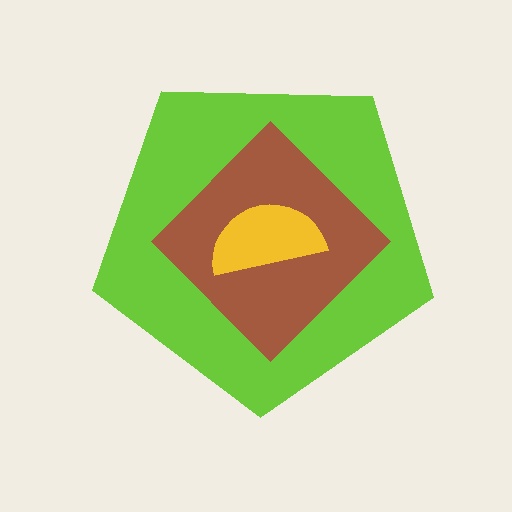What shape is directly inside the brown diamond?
The yellow semicircle.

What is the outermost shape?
The lime pentagon.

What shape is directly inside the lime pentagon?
The brown diamond.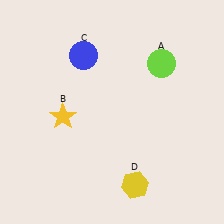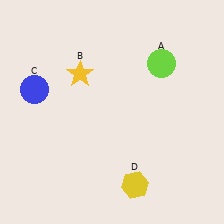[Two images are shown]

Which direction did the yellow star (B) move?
The yellow star (B) moved up.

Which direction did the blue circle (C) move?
The blue circle (C) moved left.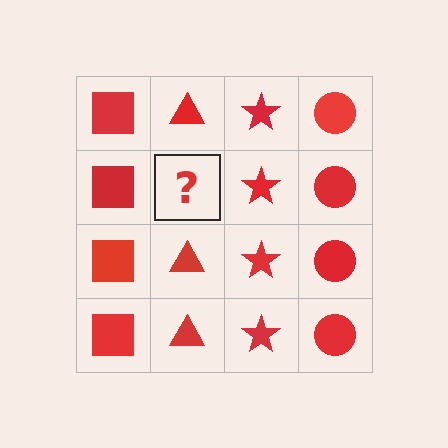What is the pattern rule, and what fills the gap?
The rule is that each column has a consistent shape. The gap should be filled with a red triangle.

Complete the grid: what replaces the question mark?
The question mark should be replaced with a red triangle.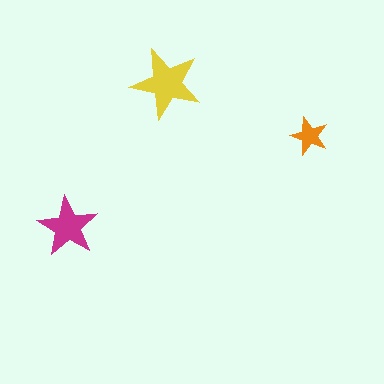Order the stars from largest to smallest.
the yellow one, the magenta one, the orange one.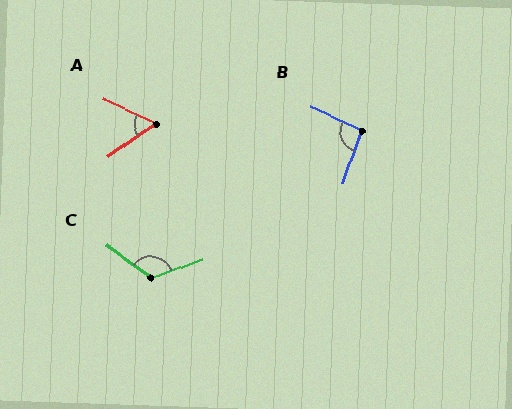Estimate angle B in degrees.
Approximately 95 degrees.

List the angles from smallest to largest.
A (59°), B (95°), C (124°).